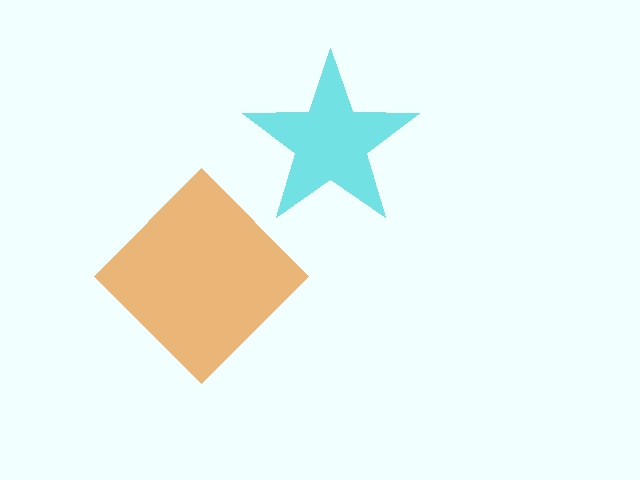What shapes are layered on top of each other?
The layered shapes are: a cyan star, an orange diamond.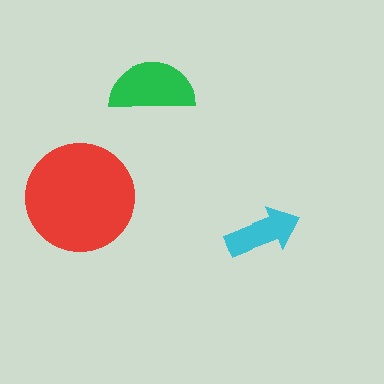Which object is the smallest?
The cyan arrow.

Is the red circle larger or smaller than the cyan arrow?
Larger.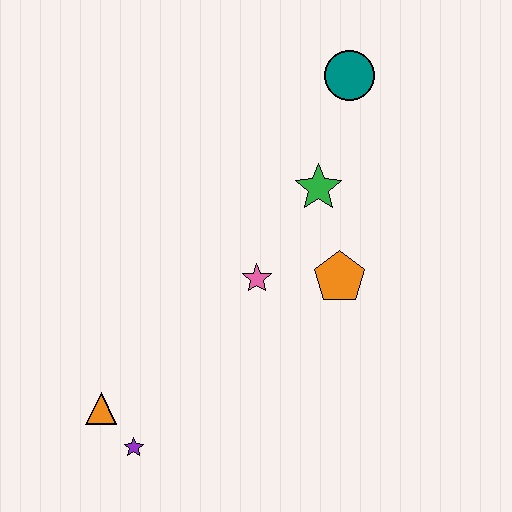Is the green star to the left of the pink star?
No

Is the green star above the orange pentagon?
Yes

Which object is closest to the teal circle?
The green star is closest to the teal circle.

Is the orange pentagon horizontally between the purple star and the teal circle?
Yes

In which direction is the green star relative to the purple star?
The green star is above the purple star.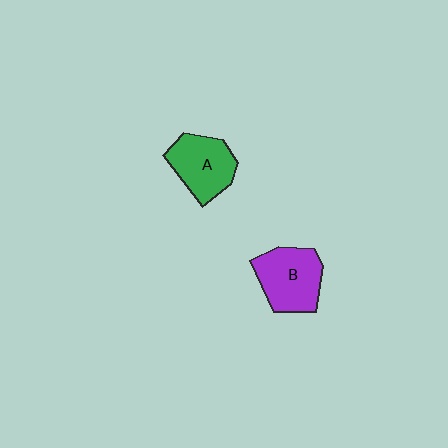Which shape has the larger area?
Shape B (purple).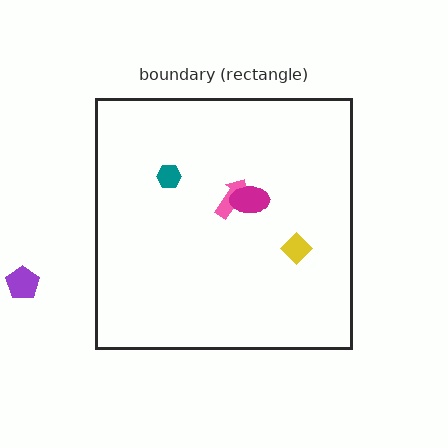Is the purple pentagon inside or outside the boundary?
Outside.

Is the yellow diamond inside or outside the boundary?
Inside.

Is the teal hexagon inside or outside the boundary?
Inside.